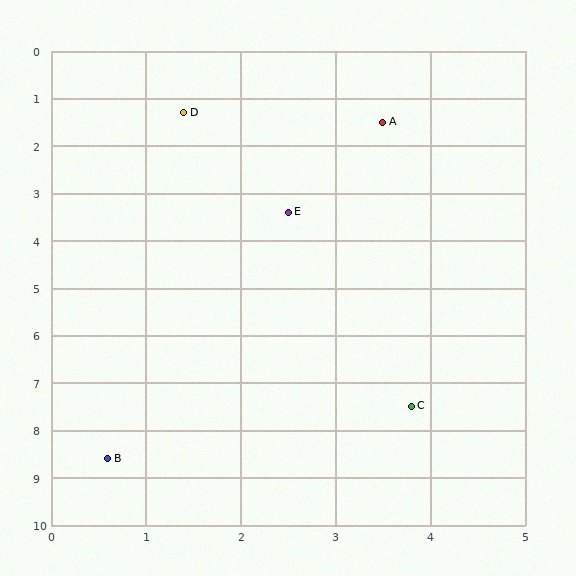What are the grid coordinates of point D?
Point D is at approximately (1.4, 1.3).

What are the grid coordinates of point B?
Point B is at approximately (0.6, 8.6).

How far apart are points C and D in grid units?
Points C and D are about 6.6 grid units apart.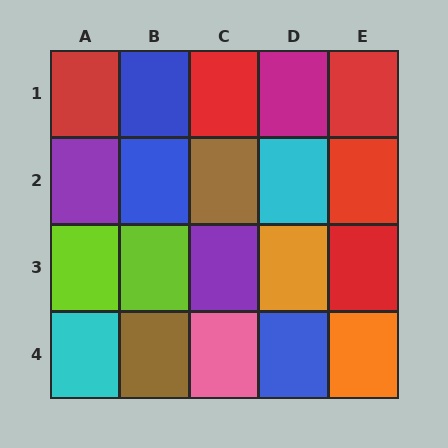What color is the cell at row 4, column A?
Cyan.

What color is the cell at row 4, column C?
Pink.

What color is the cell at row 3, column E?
Red.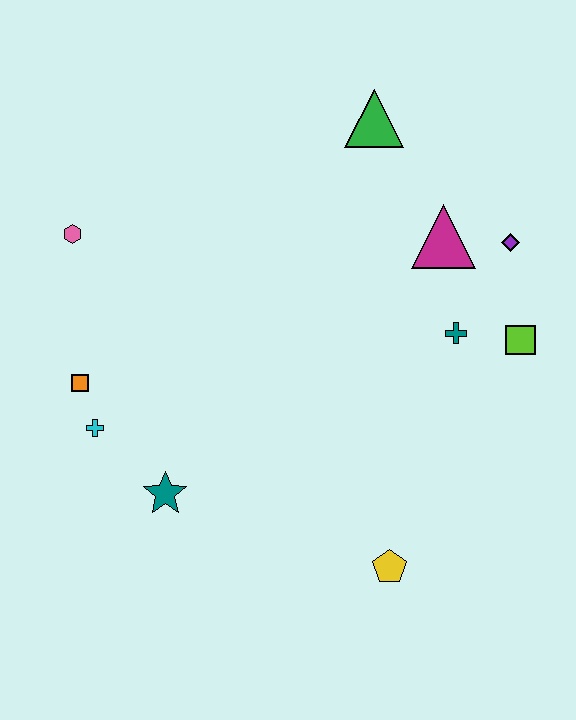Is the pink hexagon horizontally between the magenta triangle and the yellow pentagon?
No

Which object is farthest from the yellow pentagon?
The pink hexagon is farthest from the yellow pentagon.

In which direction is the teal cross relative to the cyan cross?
The teal cross is to the right of the cyan cross.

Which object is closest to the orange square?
The cyan cross is closest to the orange square.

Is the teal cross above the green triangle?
No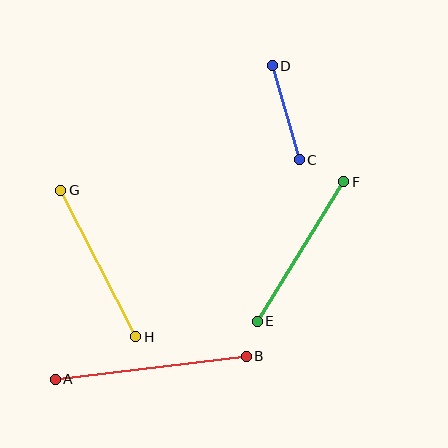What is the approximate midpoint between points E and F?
The midpoint is at approximately (300, 251) pixels.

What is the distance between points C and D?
The distance is approximately 98 pixels.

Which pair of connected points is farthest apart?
Points A and B are farthest apart.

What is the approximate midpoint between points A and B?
The midpoint is at approximately (151, 368) pixels.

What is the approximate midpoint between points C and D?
The midpoint is at approximately (286, 113) pixels.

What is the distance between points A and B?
The distance is approximately 193 pixels.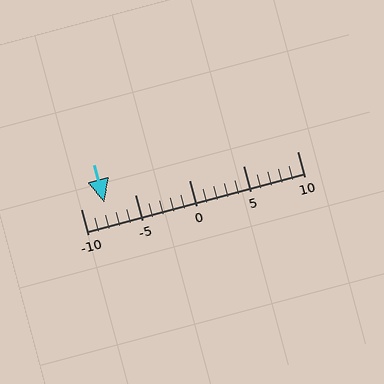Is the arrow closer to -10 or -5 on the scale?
The arrow is closer to -10.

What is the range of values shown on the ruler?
The ruler shows values from -10 to 10.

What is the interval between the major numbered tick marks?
The major tick marks are spaced 5 units apart.